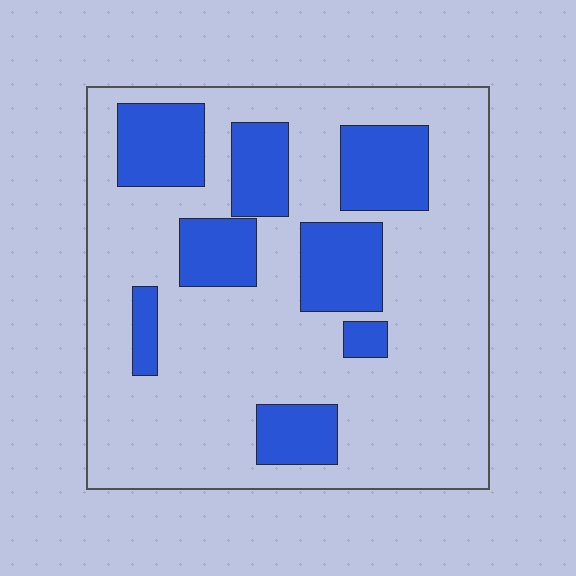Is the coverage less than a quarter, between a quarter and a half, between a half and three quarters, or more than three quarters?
Between a quarter and a half.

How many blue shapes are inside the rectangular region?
8.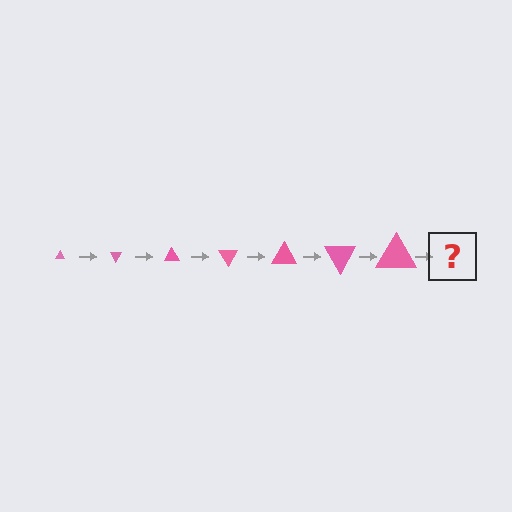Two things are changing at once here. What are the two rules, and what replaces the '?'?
The two rules are that the triangle grows larger each step and it rotates 60 degrees each step. The '?' should be a triangle, larger than the previous one and rotated 420 degrees from the start.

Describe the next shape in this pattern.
It should be a triangle, larger than the previous one and rotated 420 degrees from the start.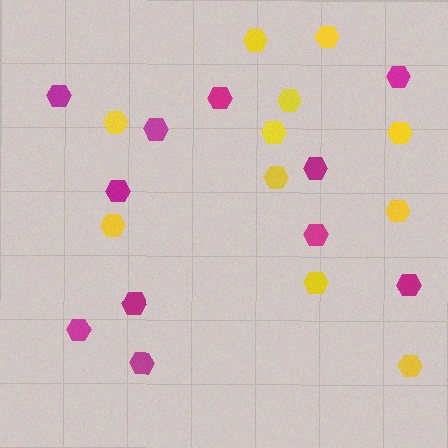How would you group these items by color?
There are 2 groups: one group of magenta hexagons (11) and one group of yellow hexagons (11).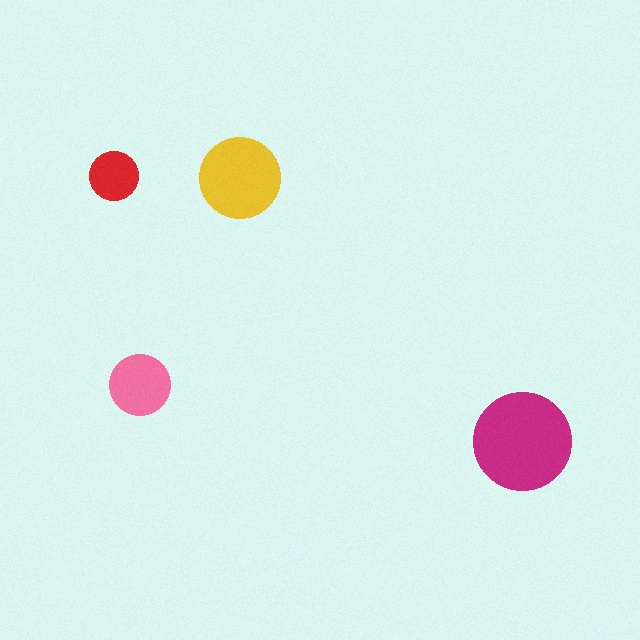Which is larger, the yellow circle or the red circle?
The yellow one.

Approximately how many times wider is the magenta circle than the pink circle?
About 1.5 times wider.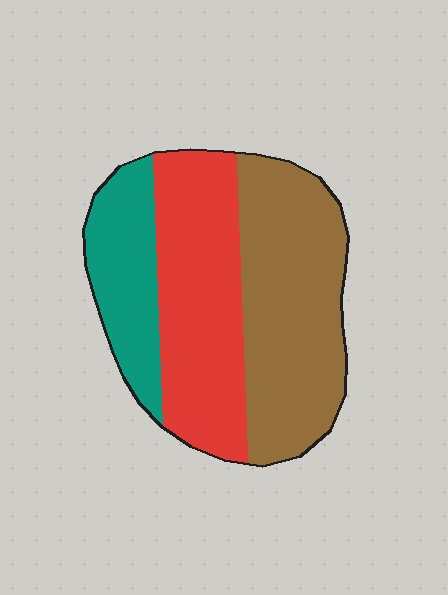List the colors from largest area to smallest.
From largest to smallest: brown, red, teal.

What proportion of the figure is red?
Red covers 37% of the figure.